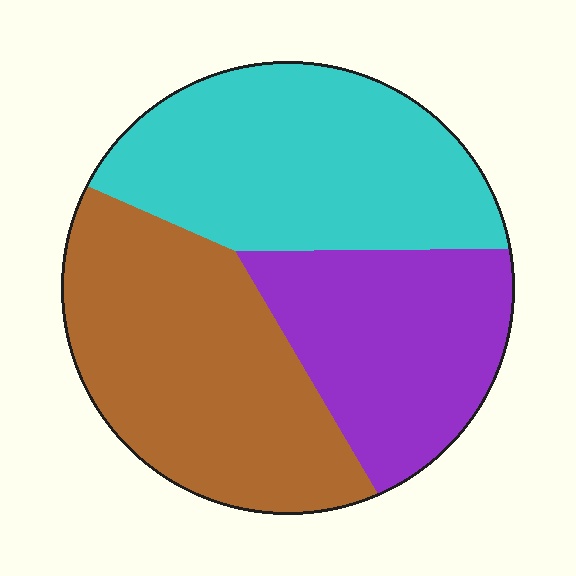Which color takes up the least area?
Purple, at roughly 25%.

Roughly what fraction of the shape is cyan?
Cyan covers roughly 35% of the shape.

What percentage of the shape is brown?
Brown takes up about three eighths (3/8) of the shape.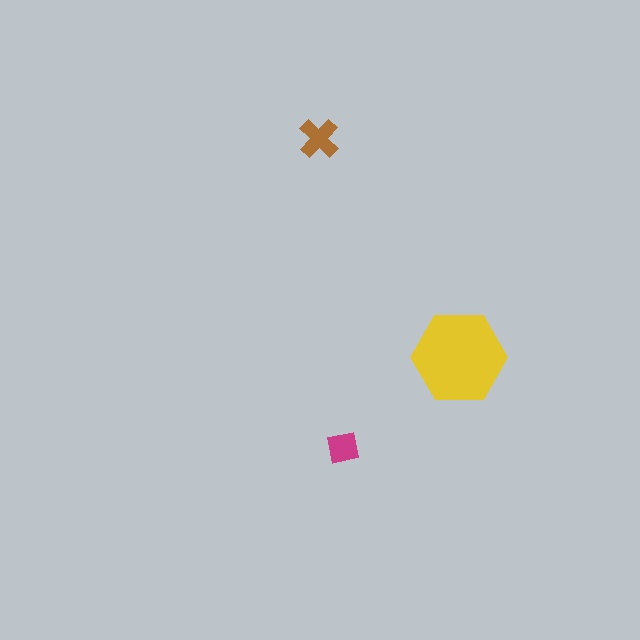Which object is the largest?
The yellow hexagon.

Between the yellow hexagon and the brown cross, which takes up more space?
The yellow hexagon.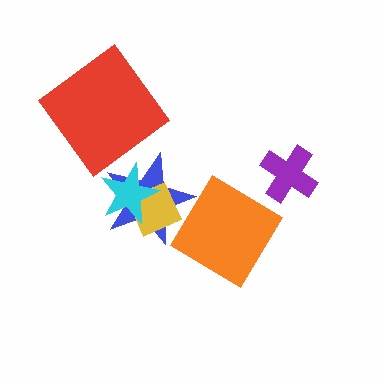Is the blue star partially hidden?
Yes, it is partially covered by another shape.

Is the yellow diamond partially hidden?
Yes, it is partially covered by another shape.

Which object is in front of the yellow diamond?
The cyan star is in front of the yellow diamond.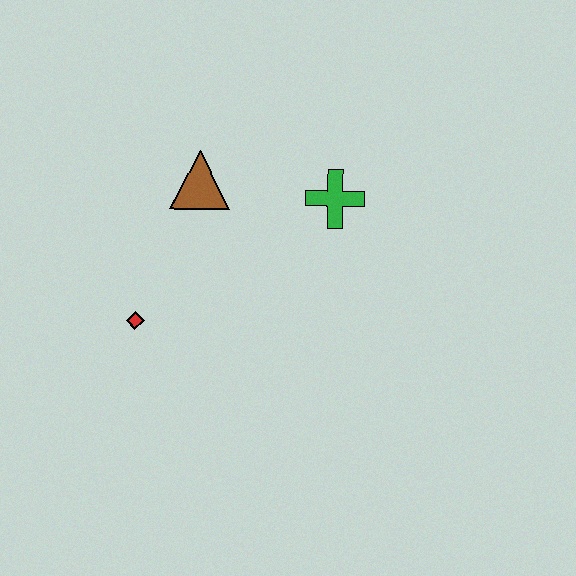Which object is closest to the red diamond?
The brown triangle is closest to the red diamond.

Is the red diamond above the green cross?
No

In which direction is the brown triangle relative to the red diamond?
The brown triangle is above the red diamond.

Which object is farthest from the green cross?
The red diamond is farthest from the green cross.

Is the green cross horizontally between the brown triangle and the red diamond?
No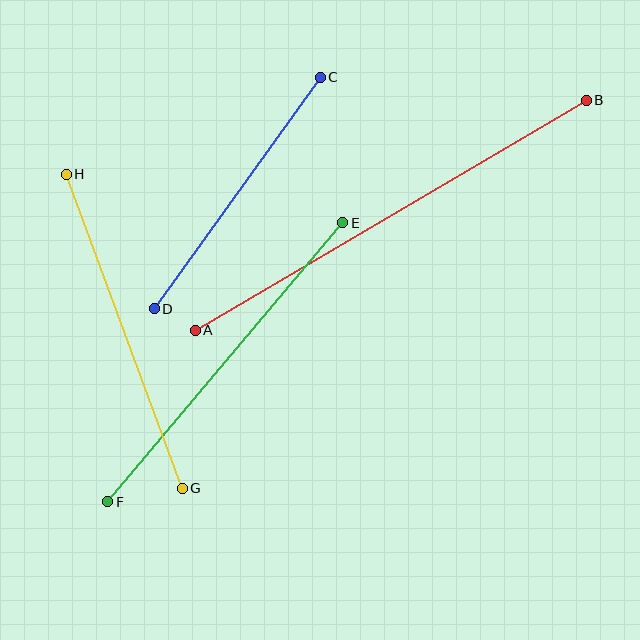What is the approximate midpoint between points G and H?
The midpoint is at approximately (124, 331) pixels.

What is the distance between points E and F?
The distance is approximately 364 pixels.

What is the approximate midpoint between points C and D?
The midpoint is at approximately (237, 193) pixels.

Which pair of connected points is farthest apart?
Points A and B are farthest apart.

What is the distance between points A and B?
The distance is approximately 454 pixels.